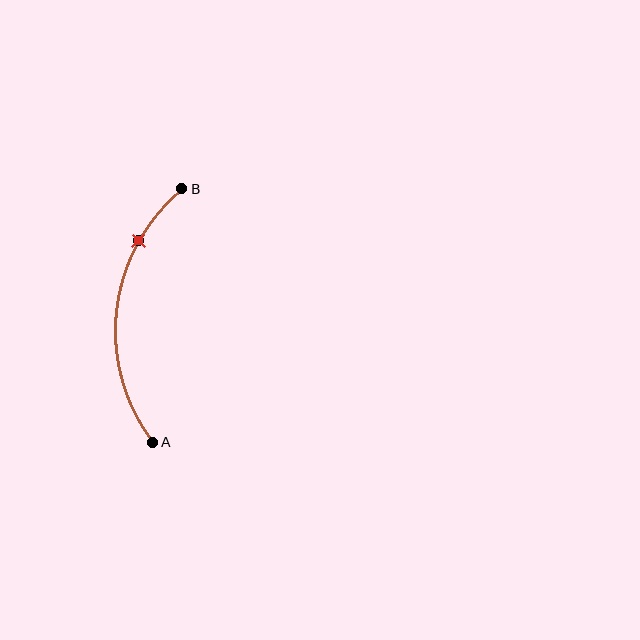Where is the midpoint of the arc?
The arc midpoint is the point on the curve farthest from the straight line joining A and B. It sits to the left of that line.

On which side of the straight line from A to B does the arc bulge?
The arc bulges to the left of the straight line connecting A and B.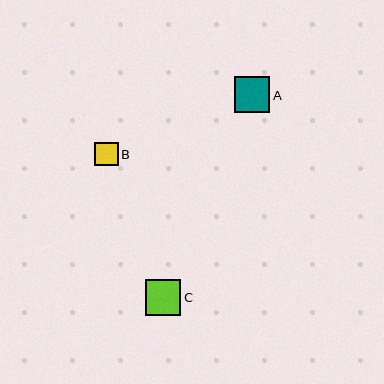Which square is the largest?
Square A is the largest with a size of approximately 36 pixels.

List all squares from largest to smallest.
From largest to smallest: A, C, B.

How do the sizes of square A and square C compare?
Square A and square C are approximately the same size.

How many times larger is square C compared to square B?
Square C is approximately 1.5 times the size of square B.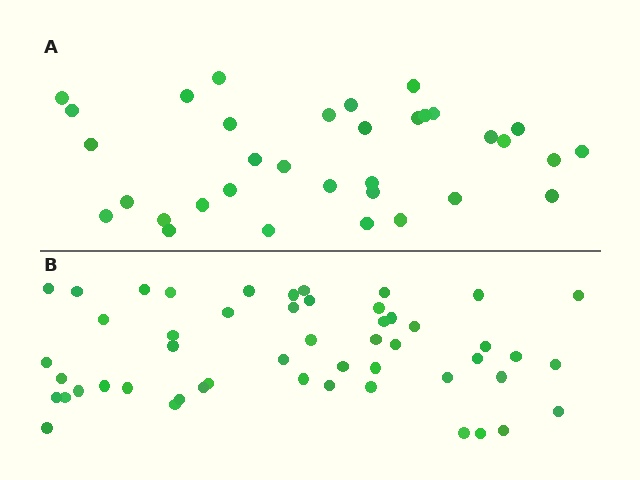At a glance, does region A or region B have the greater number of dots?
Region B (the bottom region) has more dots.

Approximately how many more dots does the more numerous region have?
Region B has approximately 15 more dots than region A.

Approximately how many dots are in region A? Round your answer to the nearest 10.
About 30 dots. (The exact count is 34, which rounds to 30.)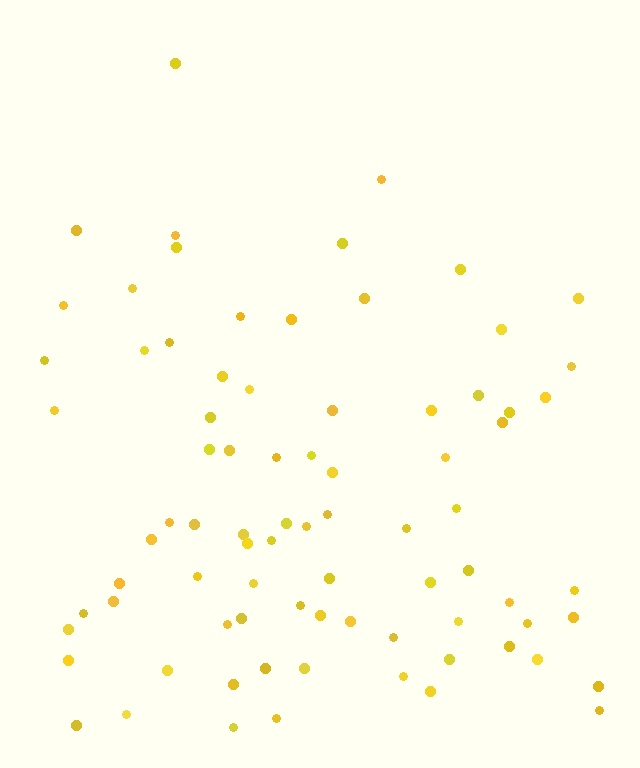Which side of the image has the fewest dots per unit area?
The top.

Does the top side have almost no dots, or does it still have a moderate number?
Still a moderate number, just noticeably fewer than the bottom.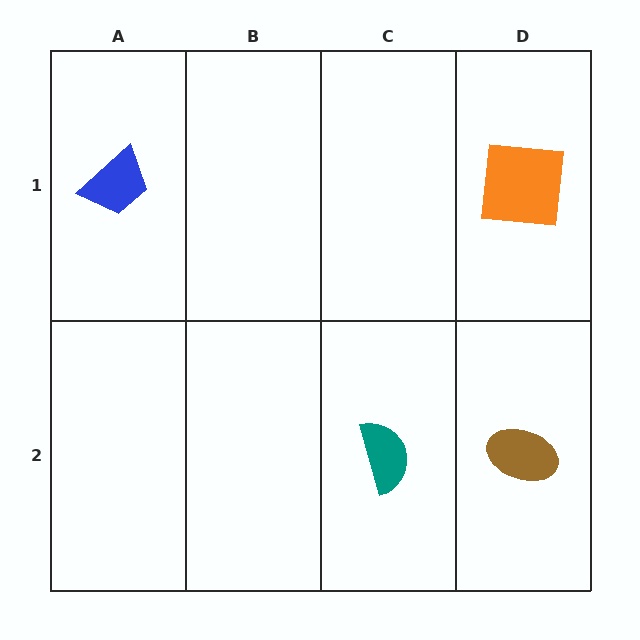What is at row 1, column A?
A blue trapezoid.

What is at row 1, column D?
An orange square.